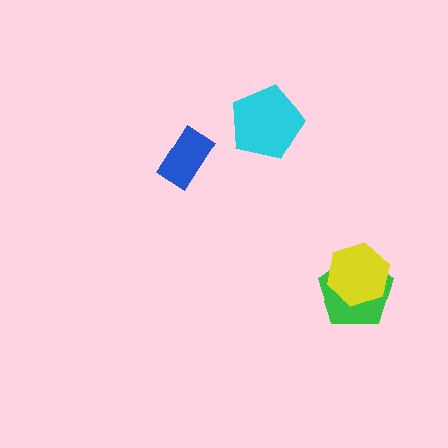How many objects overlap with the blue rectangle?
0 objects overlap with the blue rectangle.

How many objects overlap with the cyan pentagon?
0 objects overlap with the cyan pentagon.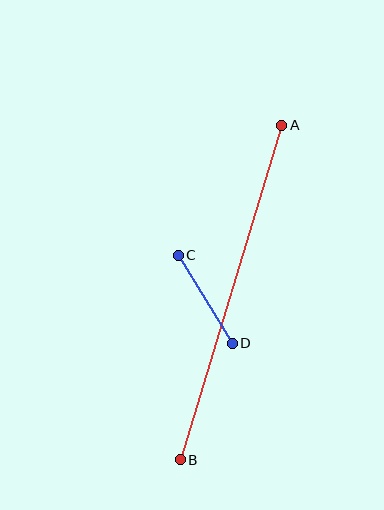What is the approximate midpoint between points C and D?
The midpoint is at approximately (205, 299) pixels.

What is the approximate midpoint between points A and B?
The midpoint is at approximately (231, 293) pixels.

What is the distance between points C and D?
The distance is approximately 103 pixels.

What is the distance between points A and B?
The distance is approximately 350 pixels.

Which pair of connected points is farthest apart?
Points A and B are farthest apart.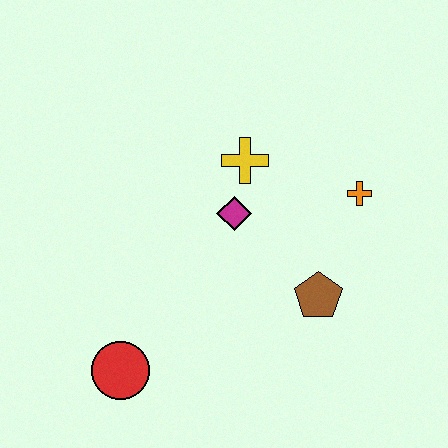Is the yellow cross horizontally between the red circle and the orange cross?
Yes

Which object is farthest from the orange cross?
The red circle is farthest from the orange cross.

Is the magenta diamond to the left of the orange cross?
Yes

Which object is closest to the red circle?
The magenta diamond is closest to the red circle.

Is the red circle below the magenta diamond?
Yes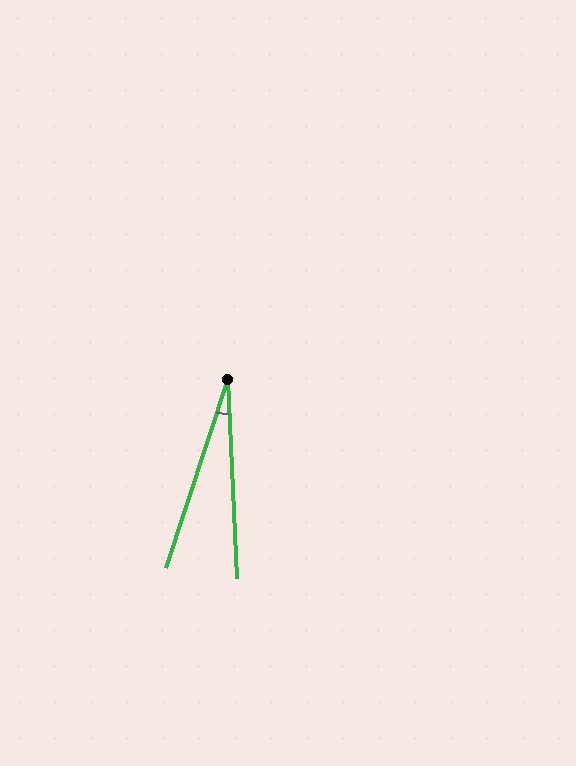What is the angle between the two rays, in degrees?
Approximately 21 degrees.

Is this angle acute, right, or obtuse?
It is acute.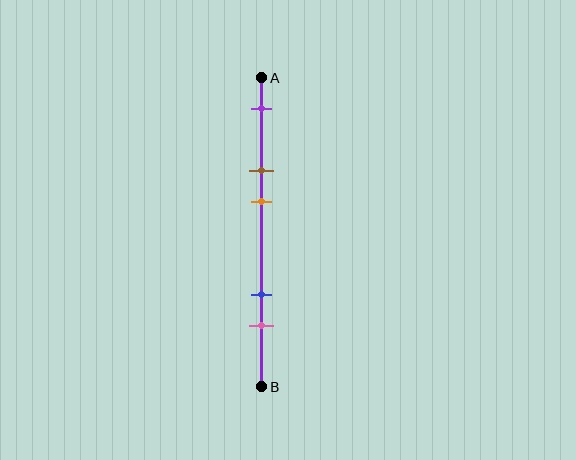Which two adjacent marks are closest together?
The brown and orange marks are the closest adjacent pair.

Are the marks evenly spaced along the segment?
No, the marks are not evenly spaced.